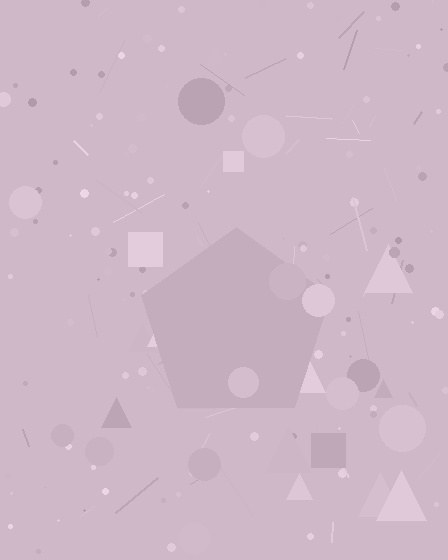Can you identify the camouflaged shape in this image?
The camouflaged shape is a pentagon.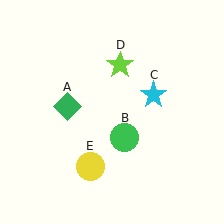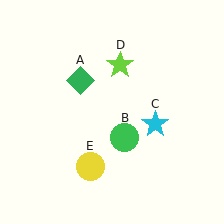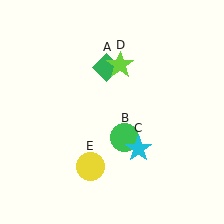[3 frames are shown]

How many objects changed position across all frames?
2 objects changed position: green diamond (object A), cyan star (object C).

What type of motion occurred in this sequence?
The green diamond (object A), cyan star (object C) rotated clockwise around the center of the scene.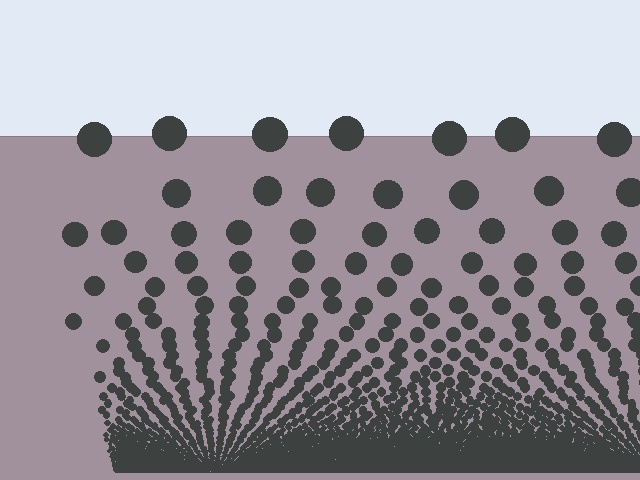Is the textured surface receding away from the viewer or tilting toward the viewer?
The surface appears to tilt toward the viewer. Texture elements get larger and sparser toward the top.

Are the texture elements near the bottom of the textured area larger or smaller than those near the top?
Smaller. The gradient is inverted — elements near the bottom are smaller and denser.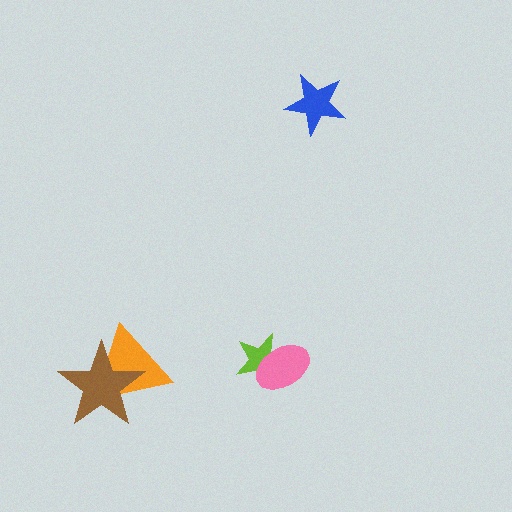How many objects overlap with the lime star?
1 object overlaps with the lime star.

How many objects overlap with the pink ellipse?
1 object overlaps with the pink ellipse.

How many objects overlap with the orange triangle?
1 object overlaps with the orange triangle.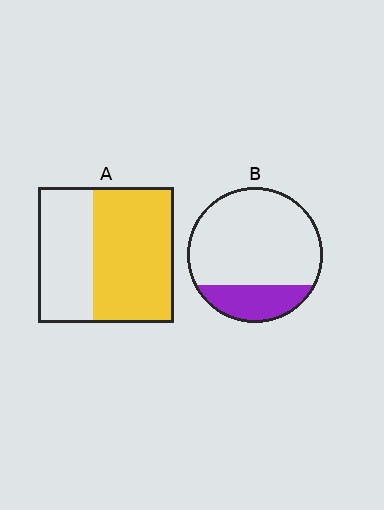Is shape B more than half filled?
No.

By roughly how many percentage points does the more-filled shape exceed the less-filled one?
By roughly 35 percentage points (A over B).